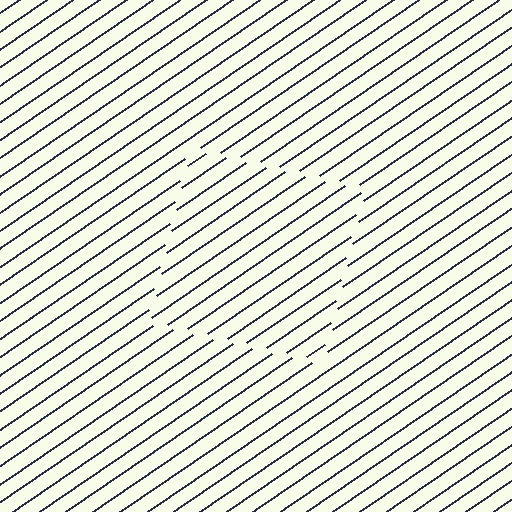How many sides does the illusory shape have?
4 sides — the line-ends trace a square.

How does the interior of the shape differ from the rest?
The interior of the shape contains the same grating, shifted by half a period — the contour is defined by the phase discontinuity where line-ends from the inner and outer gratings abut.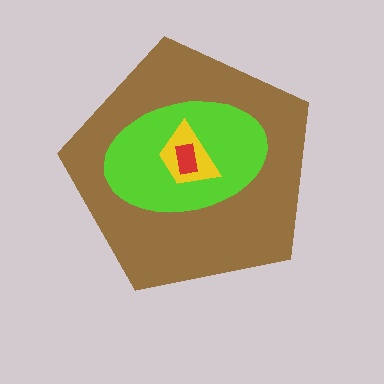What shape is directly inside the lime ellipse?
The yellow trapezoid.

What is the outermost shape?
The brown pentagon.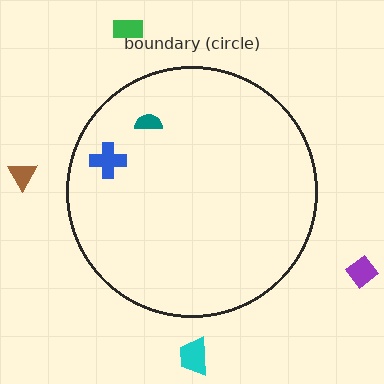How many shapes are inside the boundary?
2 inside, 4 outside.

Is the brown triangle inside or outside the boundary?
Outside.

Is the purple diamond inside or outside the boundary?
Outside.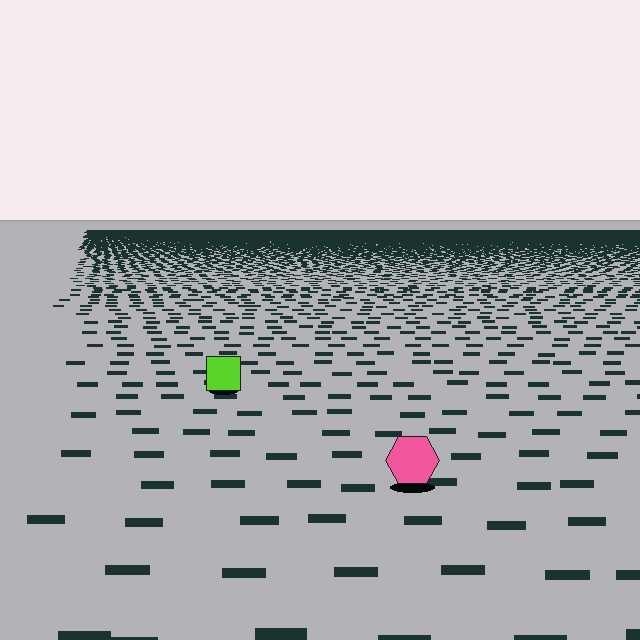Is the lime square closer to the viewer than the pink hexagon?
No. The pink hexagon is closer — you can tell from the texture gradient: the ground texture is coarser near it.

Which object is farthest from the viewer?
The lime square is farthest from the viewer. It appears smaller and the ground texture around it is denser.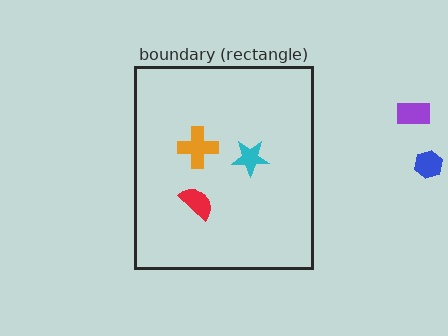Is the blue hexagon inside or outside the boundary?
Outside.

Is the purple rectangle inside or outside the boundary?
Outside.